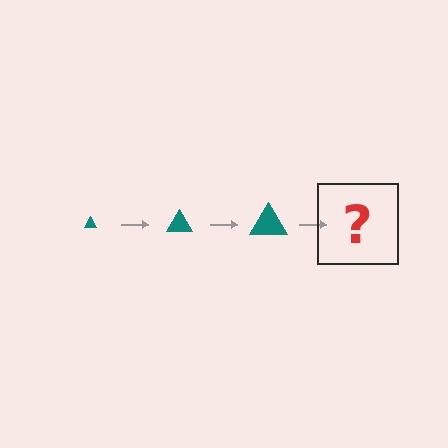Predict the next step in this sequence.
The next step is a teal triangle, larger than the previous one.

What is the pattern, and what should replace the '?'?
The pattern is that the triangle gets progressively larger each step. The '?' should be a teal triangle, larger than the previous one.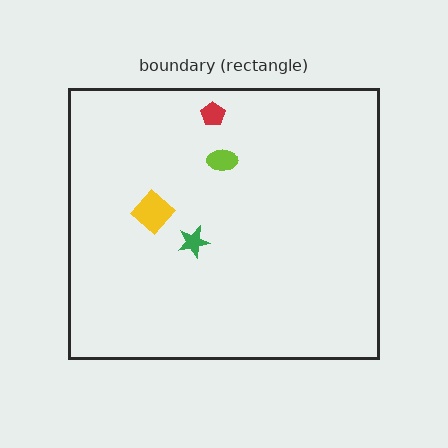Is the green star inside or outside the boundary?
Inside.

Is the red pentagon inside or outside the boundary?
Inside.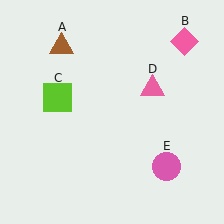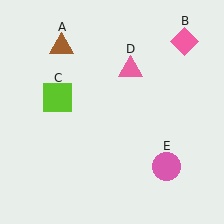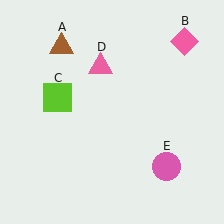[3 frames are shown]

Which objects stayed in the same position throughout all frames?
Brown triangle (object A) and pink diamond (object B) and lime square (object C) and pink circle (object E) remained stationary.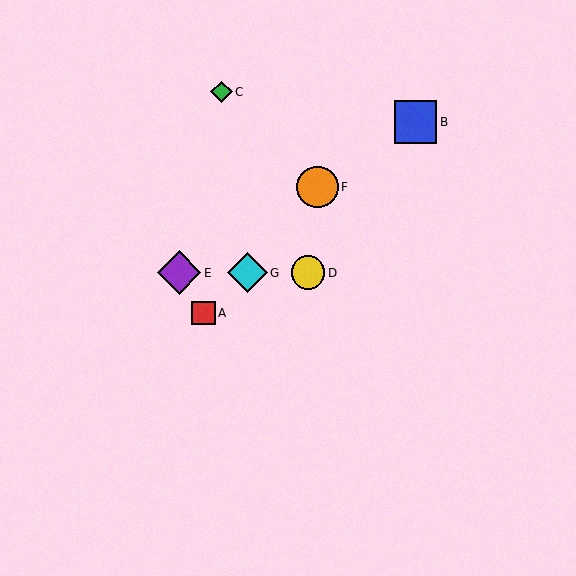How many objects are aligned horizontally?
3 objects (D, E, G) are aligned horizontally.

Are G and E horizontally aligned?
Yes, both are at y≈273.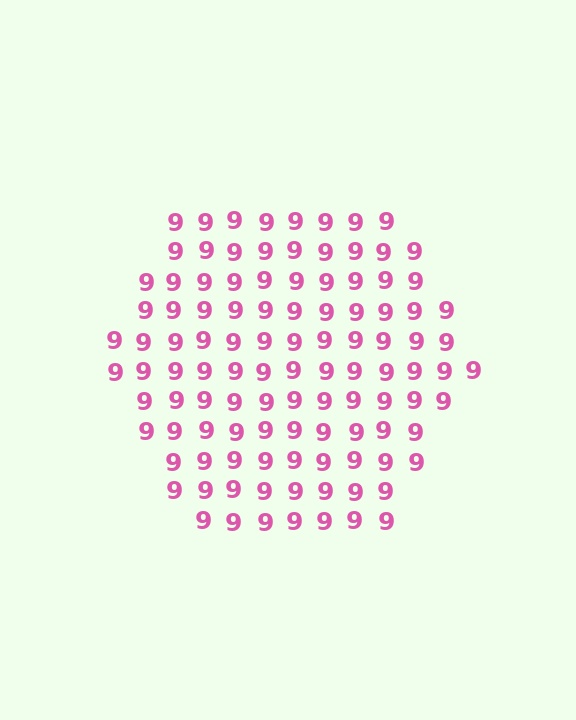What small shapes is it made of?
It is made of small digit 9's.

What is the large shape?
The large shape is a hexagon.